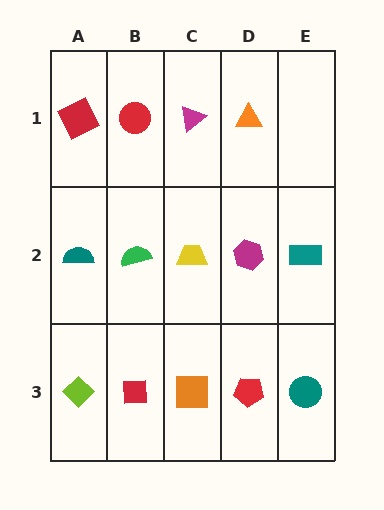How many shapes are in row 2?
5 shapes.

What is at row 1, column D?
An orange triangle.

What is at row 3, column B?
A red square.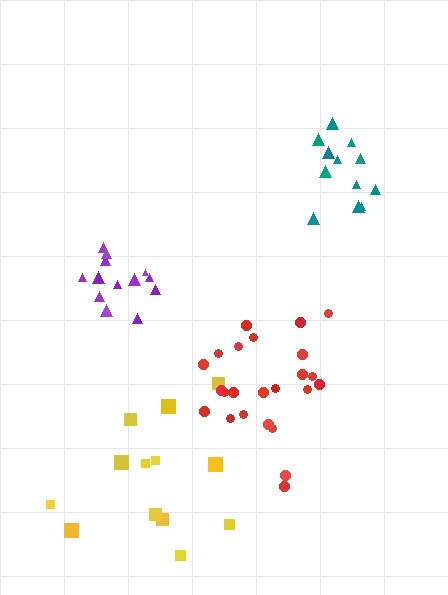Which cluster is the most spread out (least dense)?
Yellow.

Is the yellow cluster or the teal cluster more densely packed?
Teal.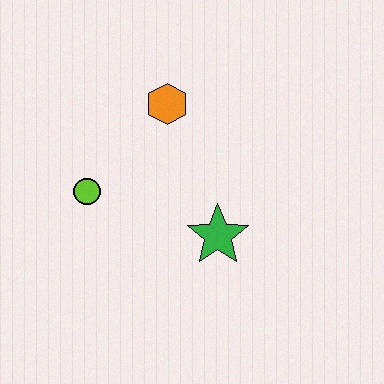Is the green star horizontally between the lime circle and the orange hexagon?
No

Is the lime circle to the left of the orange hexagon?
Yes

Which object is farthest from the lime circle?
The green star is farthest from the lime circle.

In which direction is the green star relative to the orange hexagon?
The green star is below the orange hexagon.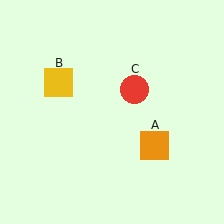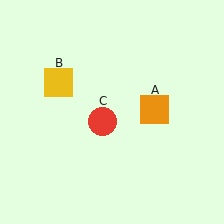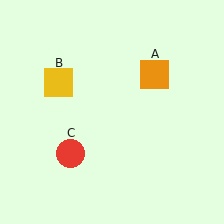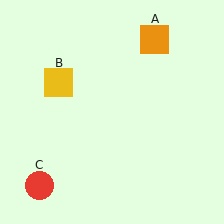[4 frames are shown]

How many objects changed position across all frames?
2 objects changed position: orange square (object A), red circle (object C).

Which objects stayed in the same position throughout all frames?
Yellow square (object B) remained stationary.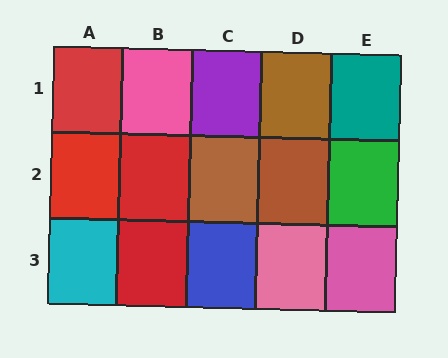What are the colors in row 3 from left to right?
Cyan, red, blue, pink, pink.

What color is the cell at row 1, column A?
Red.